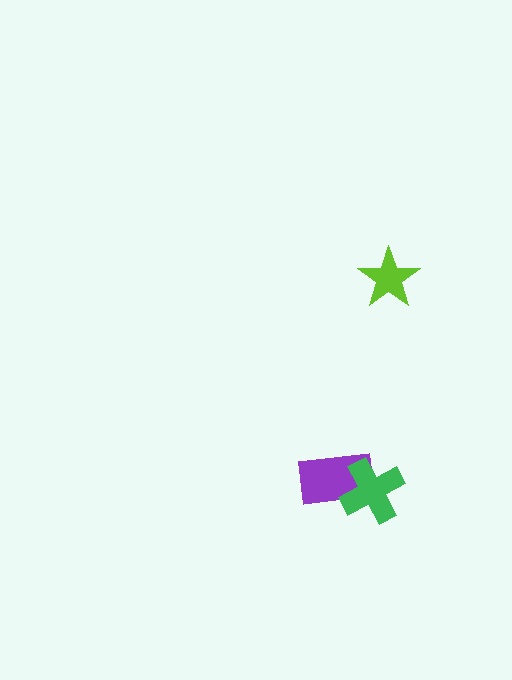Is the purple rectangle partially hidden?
Yes, it is partially covered by another shape.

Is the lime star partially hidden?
No, no other shape covers it.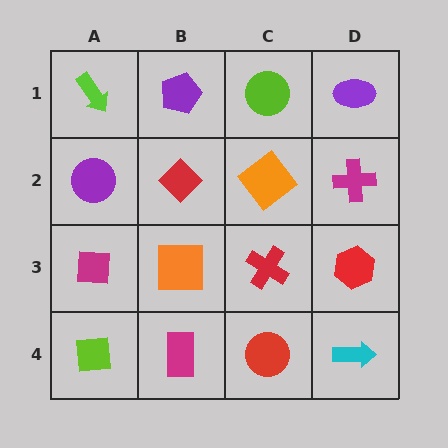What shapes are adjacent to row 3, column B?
A red diamond (row 2, column B), a magenta rectangle (row 4, column B), a magenta square (row 3, column A), a red cross (row 3, column C).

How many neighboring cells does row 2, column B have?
4.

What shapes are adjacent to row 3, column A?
A purple circle (row 2, column A), a lime square (row 4, column A), an orange square (row 3, column B).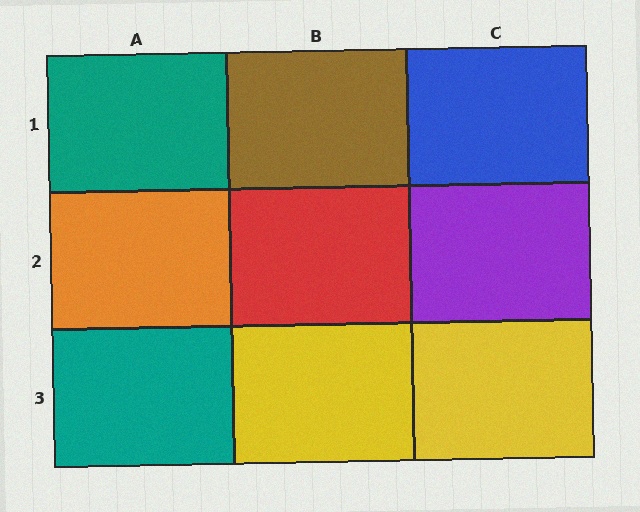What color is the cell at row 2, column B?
Red.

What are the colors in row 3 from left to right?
Teal, yellow, yellow.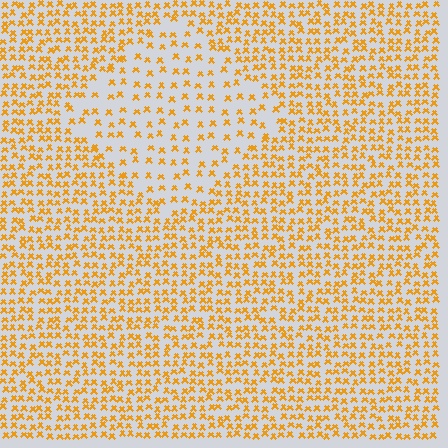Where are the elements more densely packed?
The elements are more densely packed outside the diamond boundary.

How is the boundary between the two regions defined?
The boundary is defined by a change in element density (approximately 2.1x ratio). All elements are the same color, size, and shape.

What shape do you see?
I see a diamond.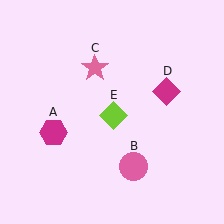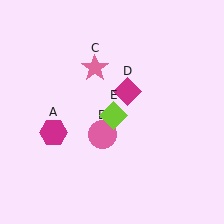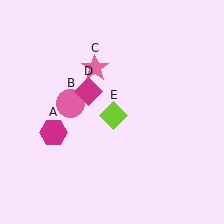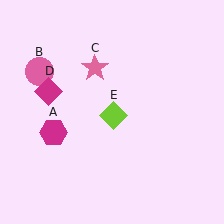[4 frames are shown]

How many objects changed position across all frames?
2 objects changed position: pink circle (object B), magenta diamond (object D).